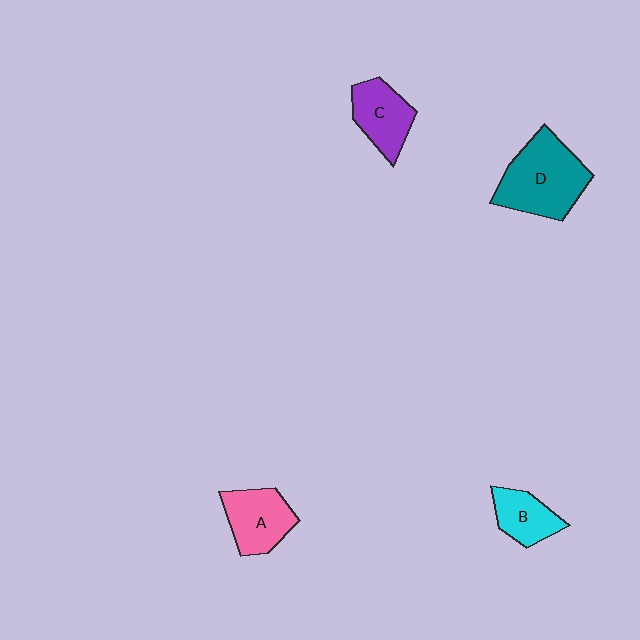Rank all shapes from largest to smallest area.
From largest to smallest: D (teal), A (pink), C (purple), B (cyan).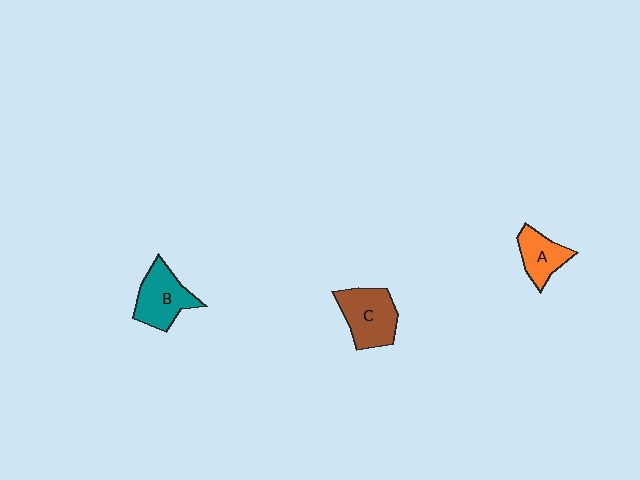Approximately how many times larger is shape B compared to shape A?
Approximately 1.4 times.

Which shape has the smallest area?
Shape A (orange).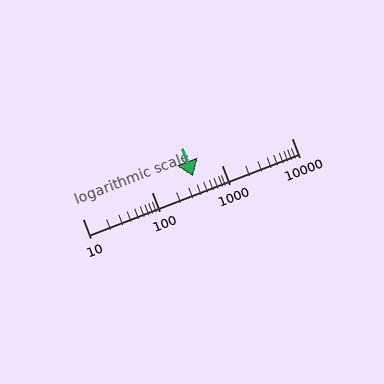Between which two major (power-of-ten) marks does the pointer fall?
The pointer is between 100 and 1000.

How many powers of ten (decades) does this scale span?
The scale spans 3 decades, from 10 to 10000.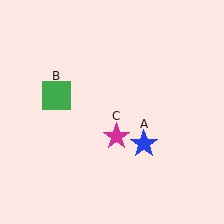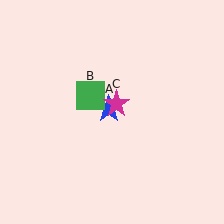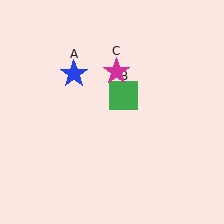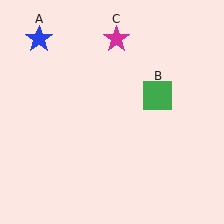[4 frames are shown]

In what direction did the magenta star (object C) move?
The magenta star (object C) moved up.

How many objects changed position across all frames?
3 objects changed position: blue star (object A), green square (object B), magenta star (object C).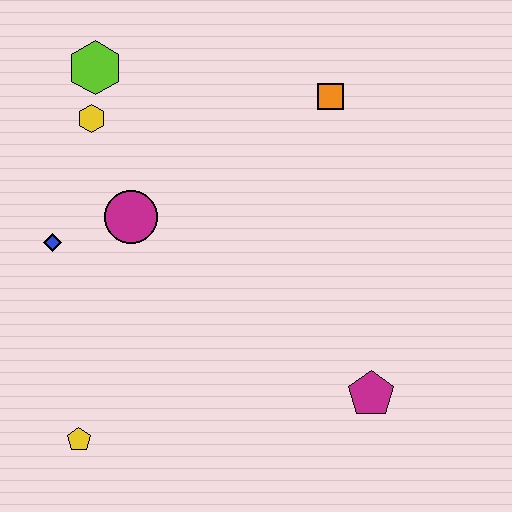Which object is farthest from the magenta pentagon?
The lime hexagon is farthest from the magenta pentagon.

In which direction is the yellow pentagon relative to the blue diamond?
The yellow pentagon is below the blue diamond.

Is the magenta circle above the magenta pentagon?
Yes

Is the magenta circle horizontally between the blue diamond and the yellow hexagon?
No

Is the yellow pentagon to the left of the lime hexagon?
Yes